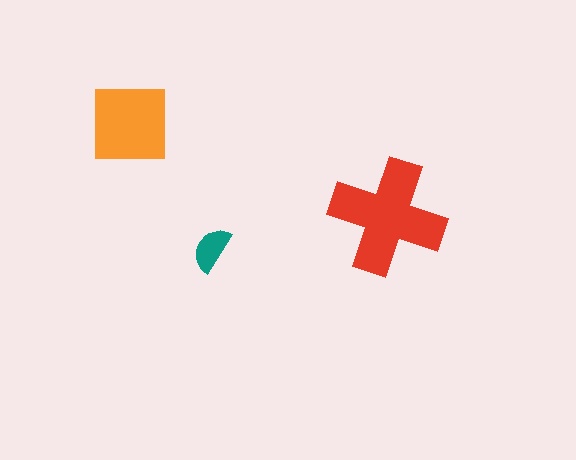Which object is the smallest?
The teal semicircle.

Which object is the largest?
The red cross.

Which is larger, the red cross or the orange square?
The red cross.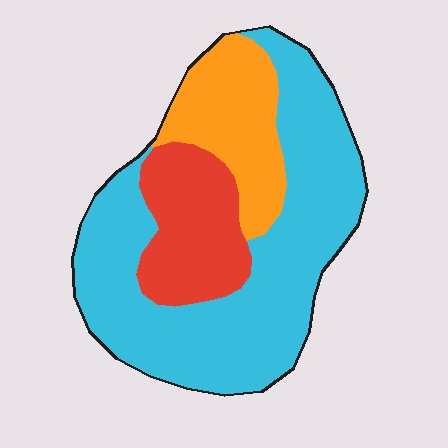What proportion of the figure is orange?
Orange covers around 20% of the figure.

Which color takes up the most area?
Cyan, at roughly 60%.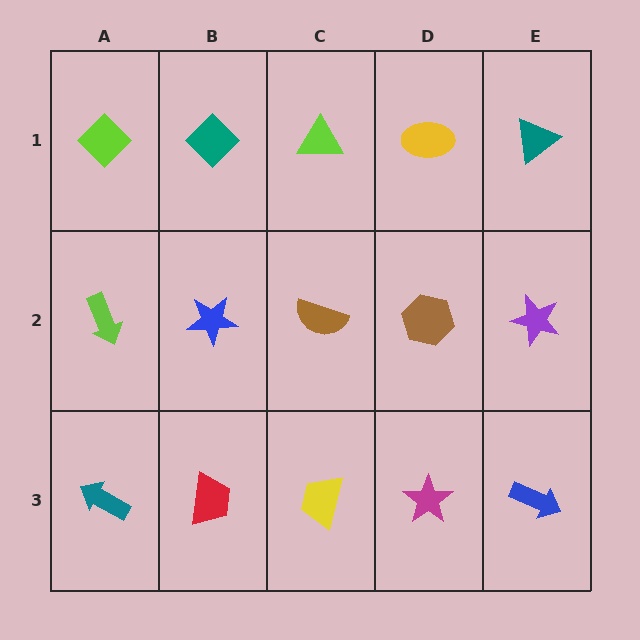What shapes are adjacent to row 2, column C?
A lime triangle (row 1, column C), a yellow trapezoid (row 3, column C), a blue star (row 2, column B), a brown hexagon (row 2, column D).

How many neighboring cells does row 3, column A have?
2.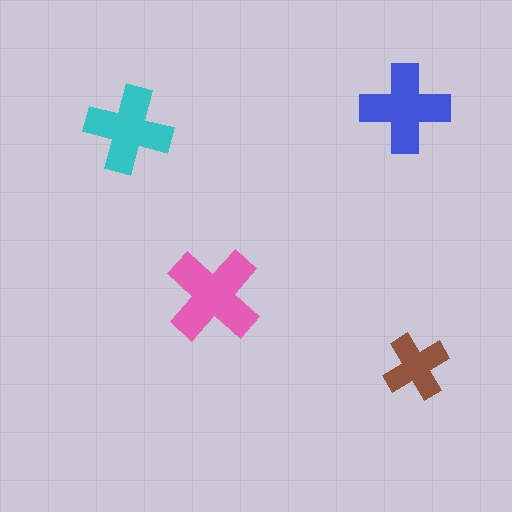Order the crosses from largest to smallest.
the pink one, the blue one, the cyan one, the brown one.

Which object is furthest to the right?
The brown cross is rightmost.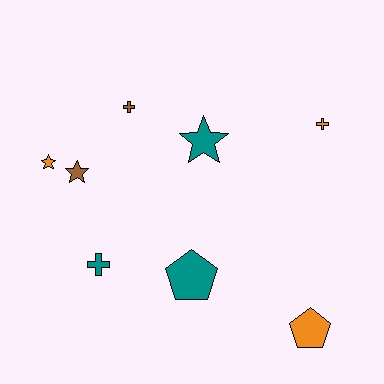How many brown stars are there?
There is 1 brown star.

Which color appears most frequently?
Teal, with 3 objects.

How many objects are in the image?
There are 8 objects.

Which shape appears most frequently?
Star, with 3 objects.